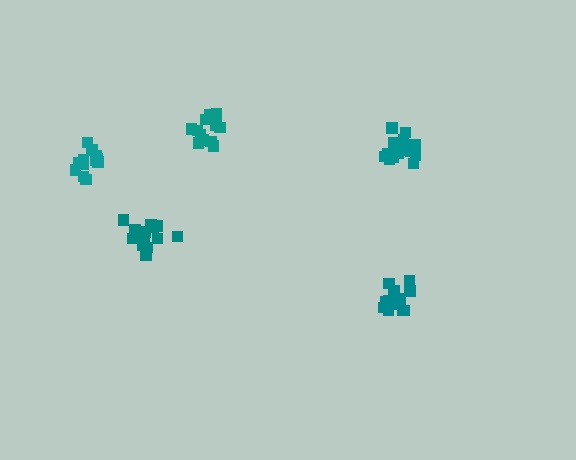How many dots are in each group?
Group 1: 14 dots, Group 2: 12 dots, Group 3: 15 dots, Group 4: 15 dots, Group 5: 14 dots (70 total).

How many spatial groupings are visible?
There are 5 spatial groupings.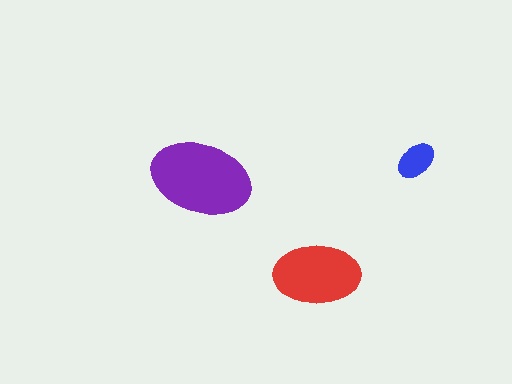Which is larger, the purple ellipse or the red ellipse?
The purple one.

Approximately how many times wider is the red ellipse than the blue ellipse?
About 2 times wider.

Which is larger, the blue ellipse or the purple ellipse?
The purple one.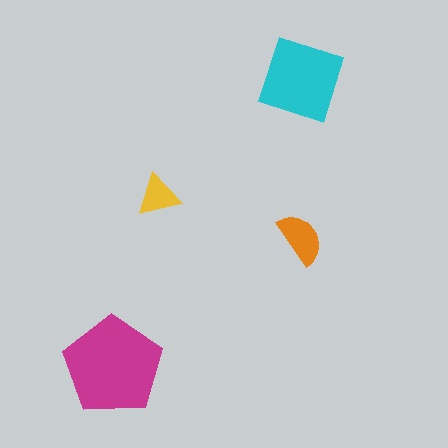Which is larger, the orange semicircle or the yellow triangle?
The orange semicircle.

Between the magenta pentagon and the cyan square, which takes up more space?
The magenta pentagon.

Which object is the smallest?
The yellow triangle.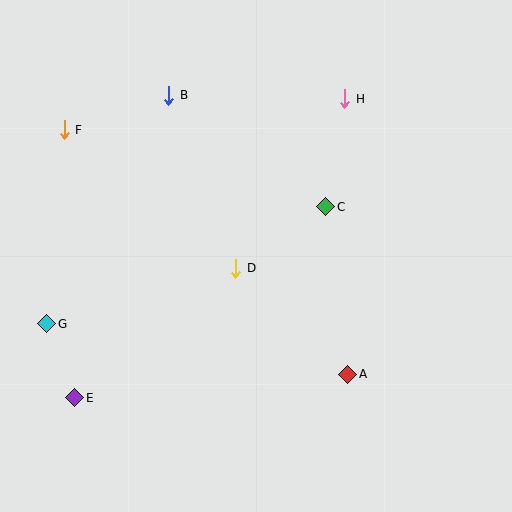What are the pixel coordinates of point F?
Point F is at (64, 130).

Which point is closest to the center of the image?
Point D at (236, 268) is closest to the center.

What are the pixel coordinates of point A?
Point A is at (348, 374).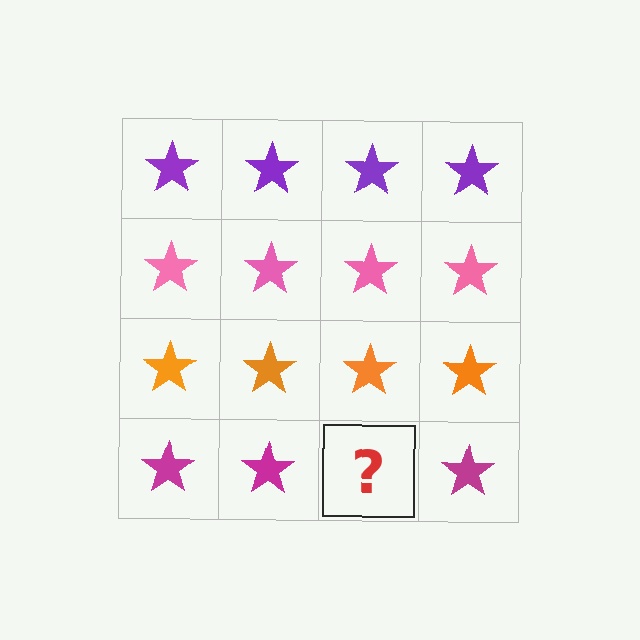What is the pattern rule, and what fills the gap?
The rule is that each row has a consistent color. The gap should be filled with a magenta star.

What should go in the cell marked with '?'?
The missing cell should contain a magenta star.